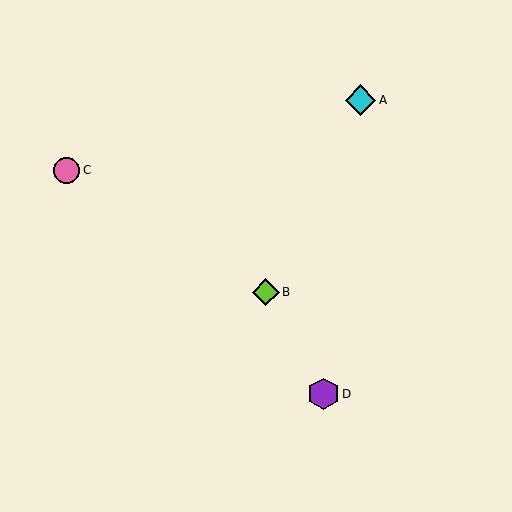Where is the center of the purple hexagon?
The center of the purple hexagon is at (324, 394).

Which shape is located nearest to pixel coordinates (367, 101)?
The cyan diamond (labeled A) at (361, 100) is nearest to that location.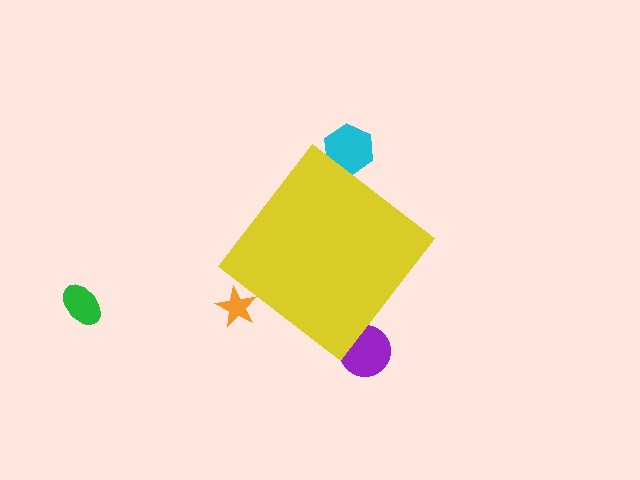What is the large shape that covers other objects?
A yellow diamond.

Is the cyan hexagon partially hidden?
Yes, the cyan hexagon is partially hidden behind the yellow diamond.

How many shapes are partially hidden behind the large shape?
3 shapes are partially hidden.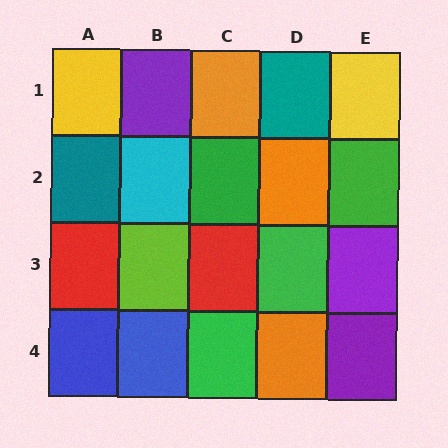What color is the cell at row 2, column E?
Green.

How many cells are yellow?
2 cells are yellow.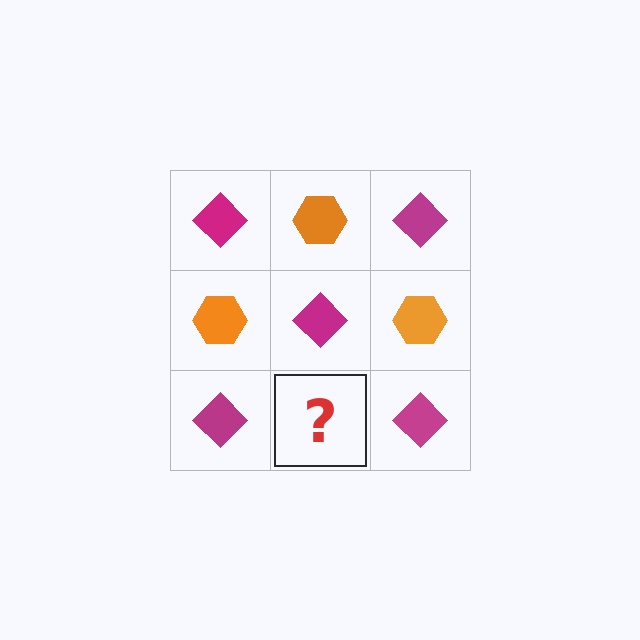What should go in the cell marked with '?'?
The missing cell should contain an orange hexagon.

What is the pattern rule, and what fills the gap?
The rule is that it alternates magenta diamond and orange hexagon in a checkerboard pattern. The gap should be filled with an orange hexagon.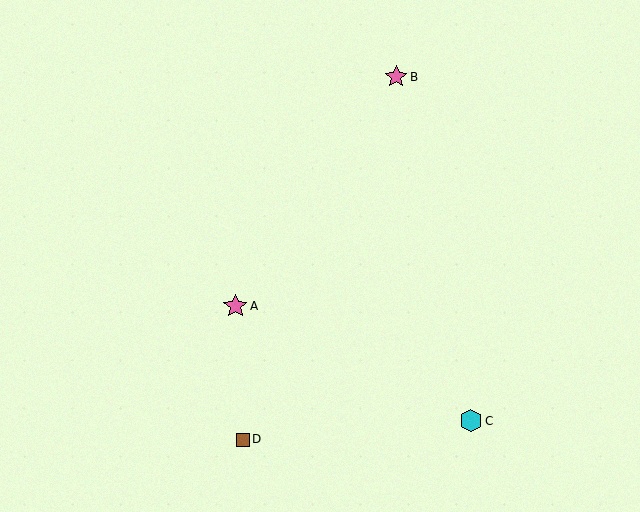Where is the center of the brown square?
The center of the brown square is at (243, 440).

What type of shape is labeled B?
Shape B is a pink star.